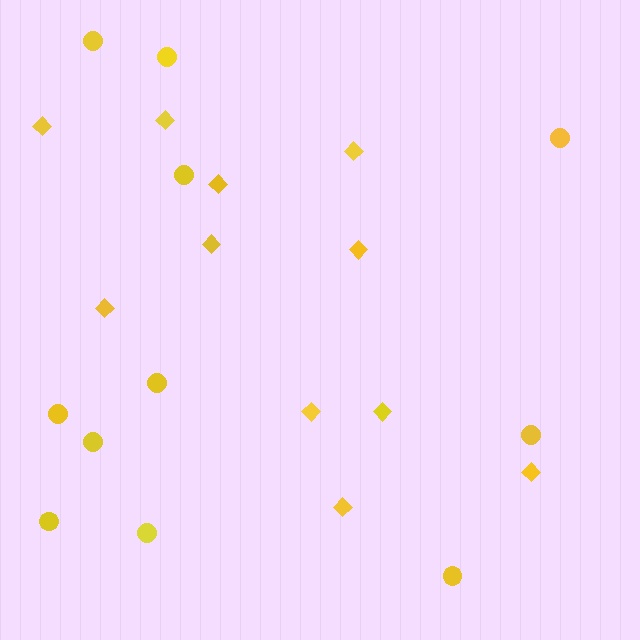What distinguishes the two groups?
There are 2 groups: one group of diamonds (11) and one group of circles (11).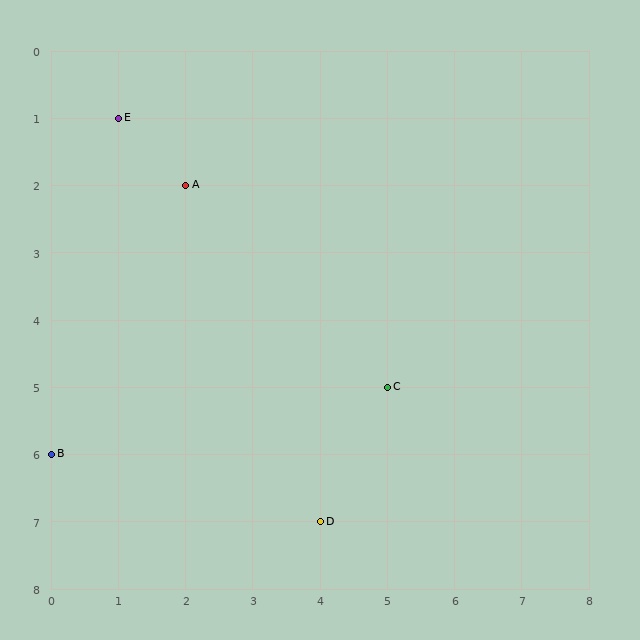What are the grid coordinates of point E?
Point E is at grid coordinates (1, 1).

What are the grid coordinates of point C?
Point C is at grid coordinates (5, 5).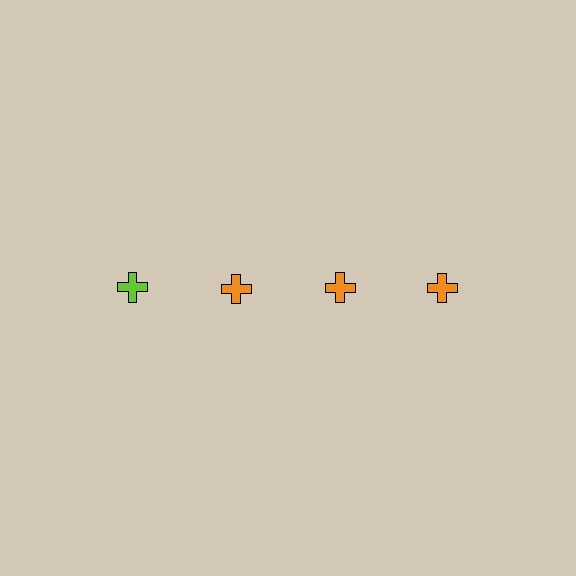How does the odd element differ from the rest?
It has a different color: lime instead of orange.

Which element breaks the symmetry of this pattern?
The lime cross in the top row, leftmost column breaks the symmetry. All other shapes are orange crosses.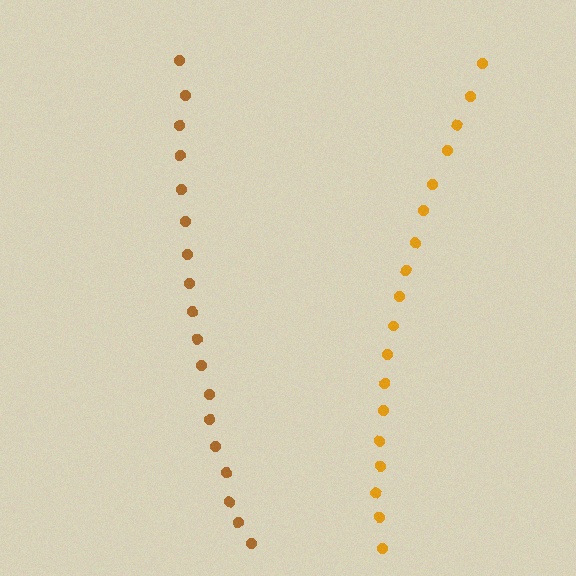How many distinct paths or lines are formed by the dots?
There are 2 distinct paths.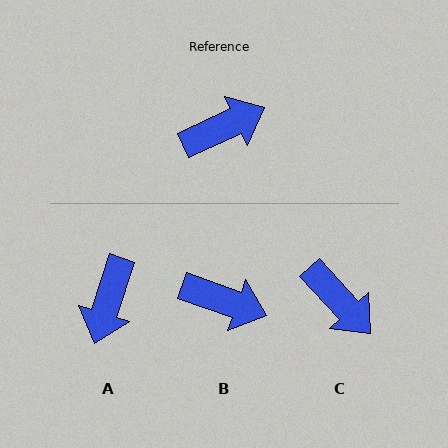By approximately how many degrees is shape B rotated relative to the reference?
Approximately 44 degrees clockwise.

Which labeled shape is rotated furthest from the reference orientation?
A, about 133 degrees away.